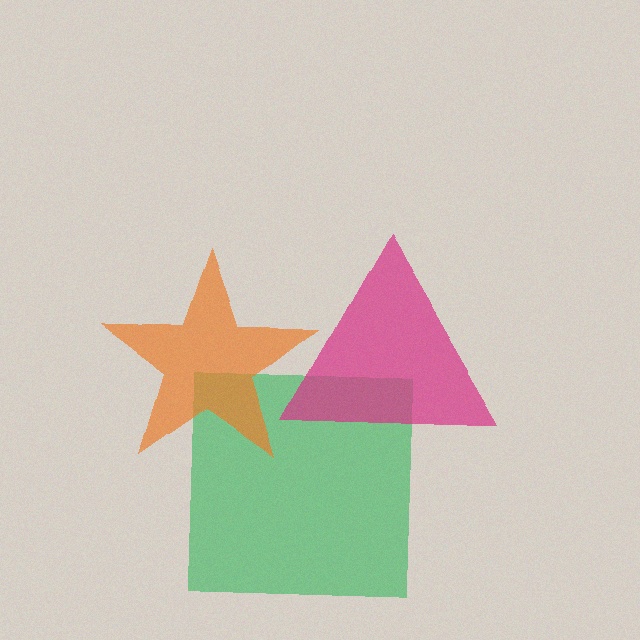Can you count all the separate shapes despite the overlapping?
Yes, there are 3 separate shapes.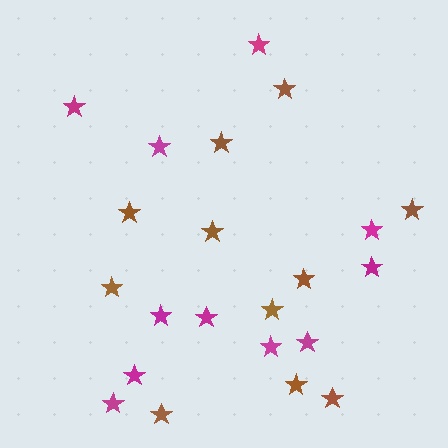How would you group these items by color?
There are 2 groups: one group of magenta stars (11) and one group of brown stars (11).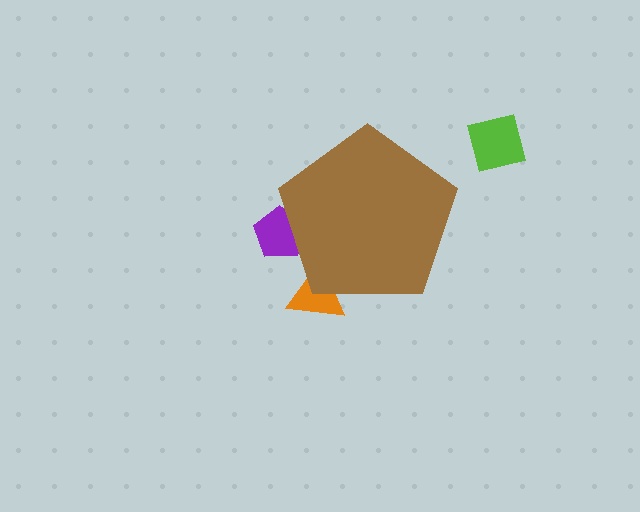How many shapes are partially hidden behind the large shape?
2 shapes are partially hidden.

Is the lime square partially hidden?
No, the lime square is fully visible.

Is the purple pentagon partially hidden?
Yes, the purple pentagon is partially hidden behind the brown pentagon.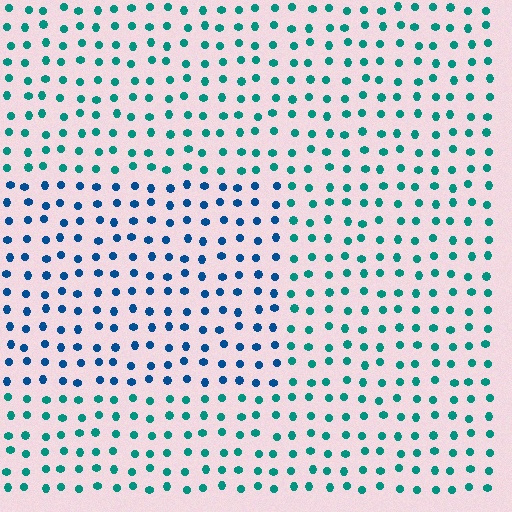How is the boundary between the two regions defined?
The boundary is defined purely by a slight shift in hue (about 37 degrees). Spacing, size, and orientation are identical on both sides.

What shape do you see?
I see a rectangle.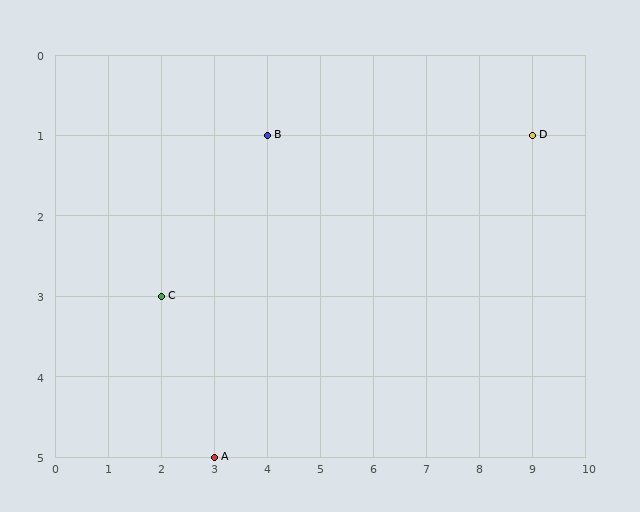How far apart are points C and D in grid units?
Points C and D are 7 columns and 2 rows apart (about 7.3 grid units diagonally).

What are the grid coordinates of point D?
Point D is at grid coordinates (9, 1).